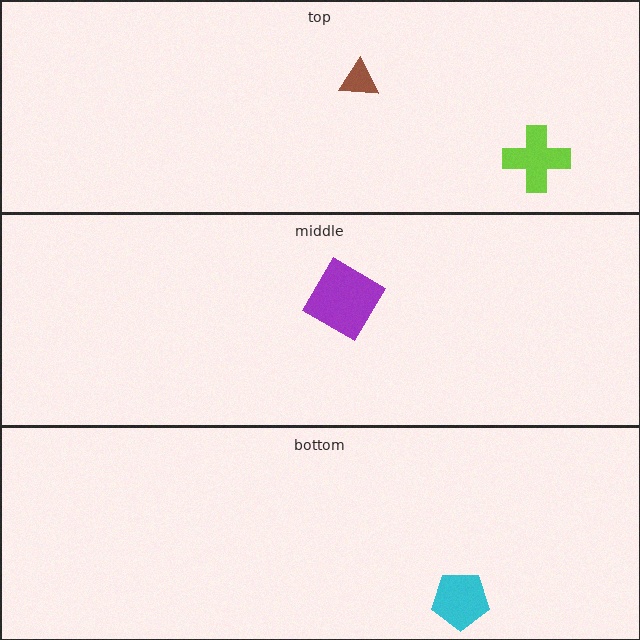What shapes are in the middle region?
The purple diamond.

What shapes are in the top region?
The brown triangle, the lime cross.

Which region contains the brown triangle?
The top region.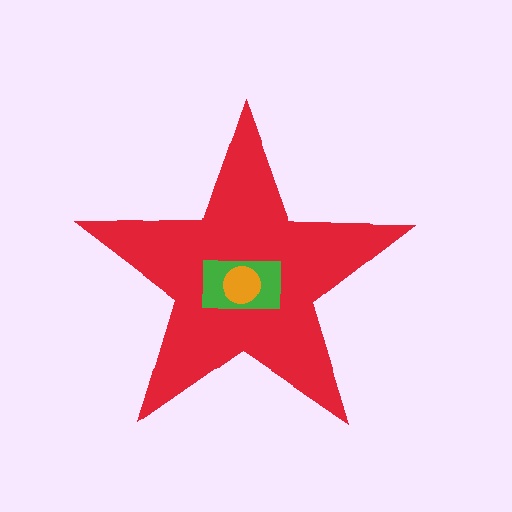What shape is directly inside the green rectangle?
The orange circle.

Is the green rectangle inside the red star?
Yes.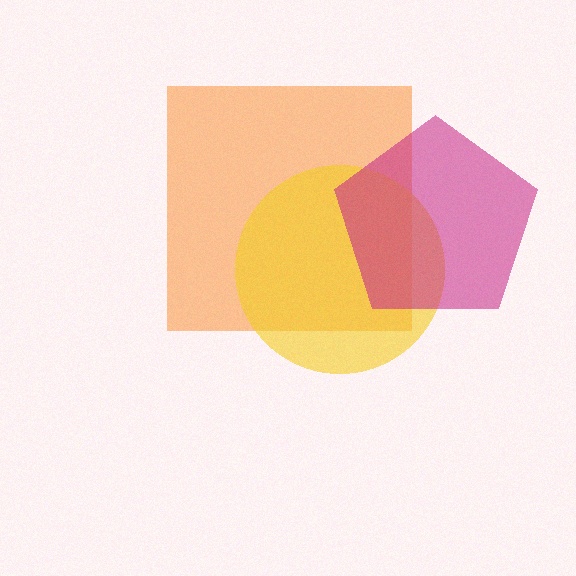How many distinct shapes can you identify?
There are 3 distinct shapes: an orange square, a yellow circle, a magenta pentagon.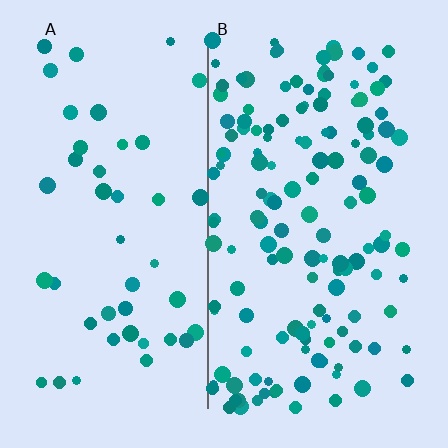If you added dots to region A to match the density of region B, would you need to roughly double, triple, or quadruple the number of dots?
Approximately triple.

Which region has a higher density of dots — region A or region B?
B (the right).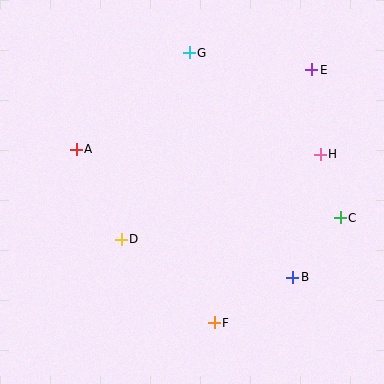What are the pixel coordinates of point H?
Point H is at (320, 154).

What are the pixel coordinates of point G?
Point G is at (189, 53).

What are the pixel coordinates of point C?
Point C is at (340, 218).